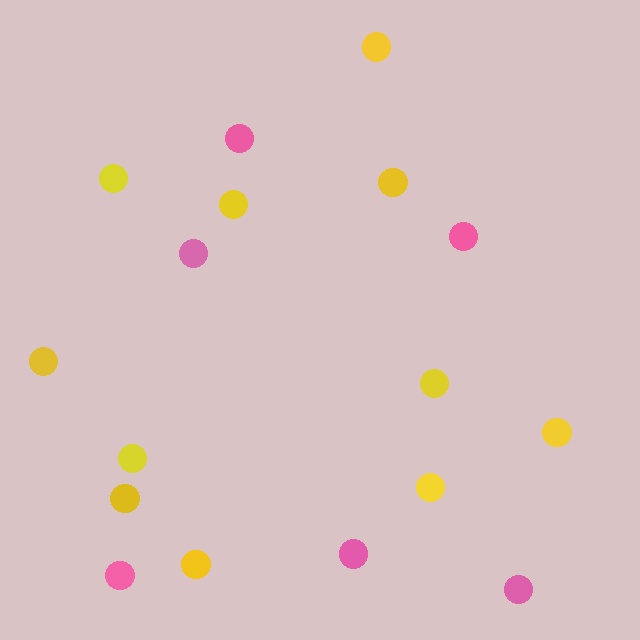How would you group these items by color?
There are 2 groups: one group of yellow circles (11) and one group of pink circles (6).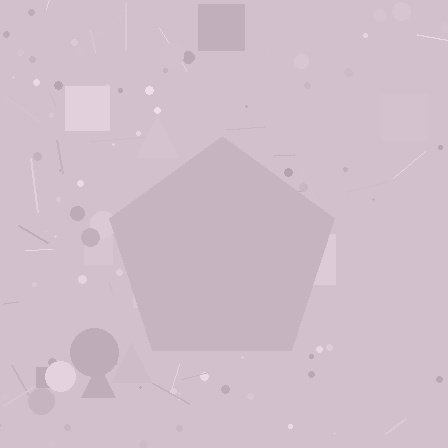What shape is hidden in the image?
A pentagon is hidden in the image.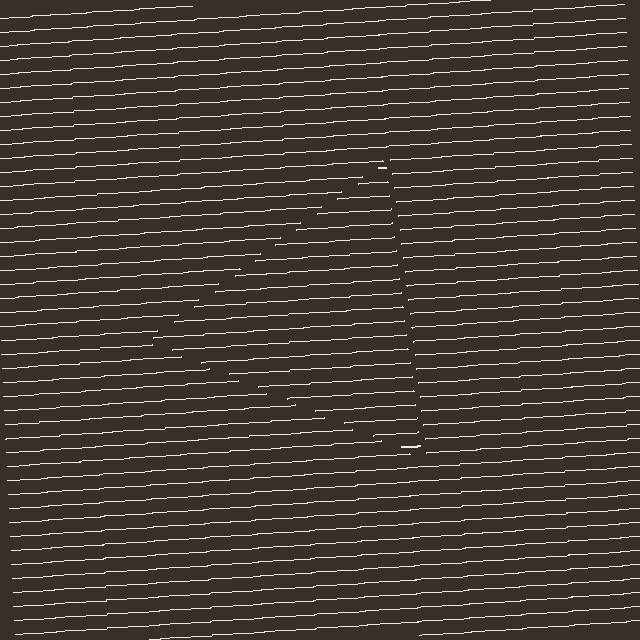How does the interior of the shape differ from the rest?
The interior of the shape contains the same grating, shifted by half a period — the contour is defined by the phase discontinuity where line-ends from the inner and outer gratings abut.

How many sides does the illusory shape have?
3 sides — the line-ends trace a triangle.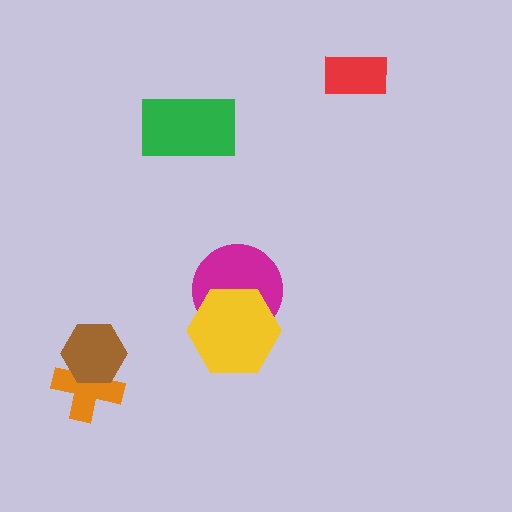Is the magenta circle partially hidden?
Yes, it is partially covered by another shape.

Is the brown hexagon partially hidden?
No, no other shape covers it.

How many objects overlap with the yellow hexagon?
1 object overlaps with the yellow hexagon.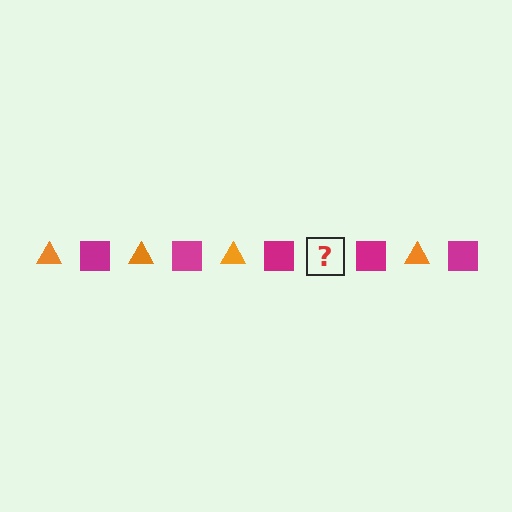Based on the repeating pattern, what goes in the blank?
The blank should be an orange triangle.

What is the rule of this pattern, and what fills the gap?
The rule is that the pattern alternates between orange triangle and magenta square. The gap should be filled with an orange triangle.